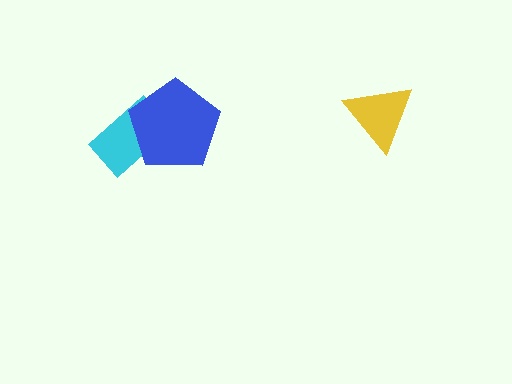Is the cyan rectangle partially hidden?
Yes, it is partially covered by another shape.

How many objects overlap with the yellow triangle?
0 objects overlap with the yellow triangle.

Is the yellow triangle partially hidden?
No, no other shape covers it.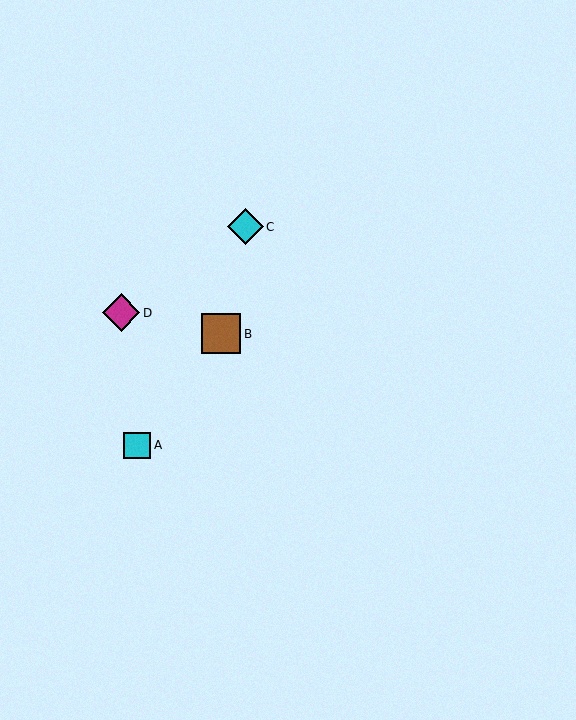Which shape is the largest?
The brown square (labeled B) is the largest.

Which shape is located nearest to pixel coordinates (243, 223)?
The cyan diamond (labeled C) at (245, 227) is nearest to that location.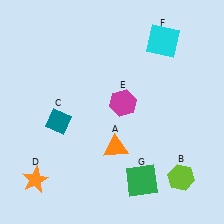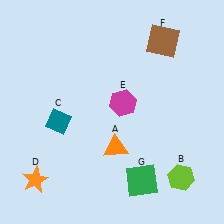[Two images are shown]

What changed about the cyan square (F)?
In Image 1, F is cyan. In Image 2, it changed to brown.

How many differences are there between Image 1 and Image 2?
There is 1 difference between the two images.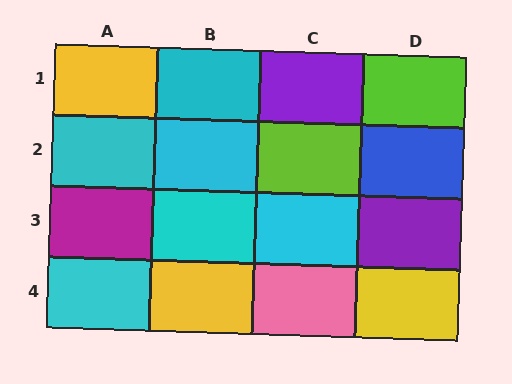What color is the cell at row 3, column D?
Purple.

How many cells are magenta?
1 cell is magenta.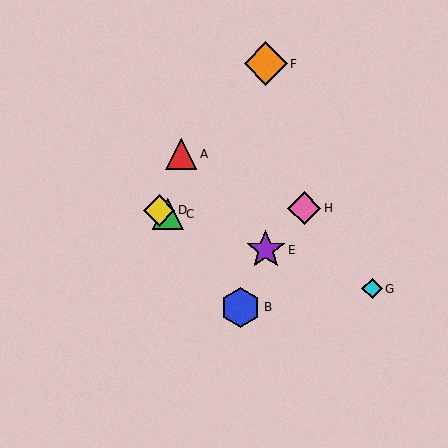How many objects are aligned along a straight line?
4 objects (C, D, E, G) are aligned along a straight line.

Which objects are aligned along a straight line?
Objects C, D, E, G are aligned along a straight line.